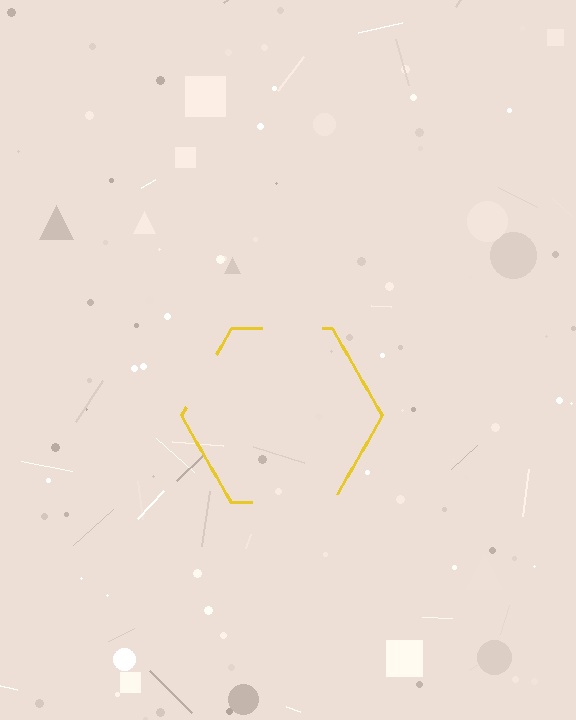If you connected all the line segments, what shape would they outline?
They would outline a hexagon.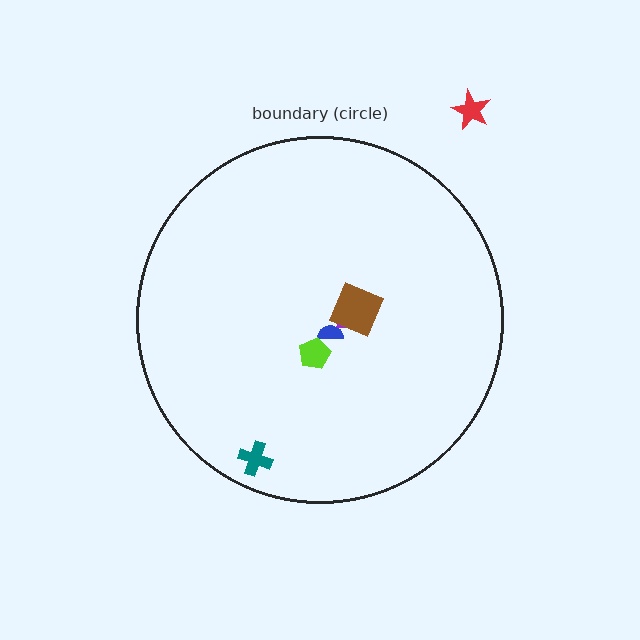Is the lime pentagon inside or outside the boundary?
Inside.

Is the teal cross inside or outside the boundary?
Inside.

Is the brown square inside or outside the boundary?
Inside.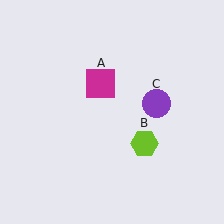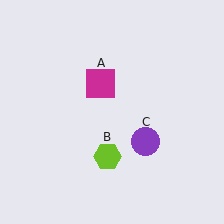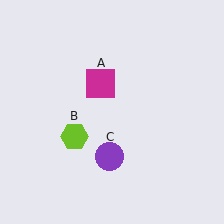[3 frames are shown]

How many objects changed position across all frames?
2 objects changed position: lime hexagon (object B), purple circle (object C).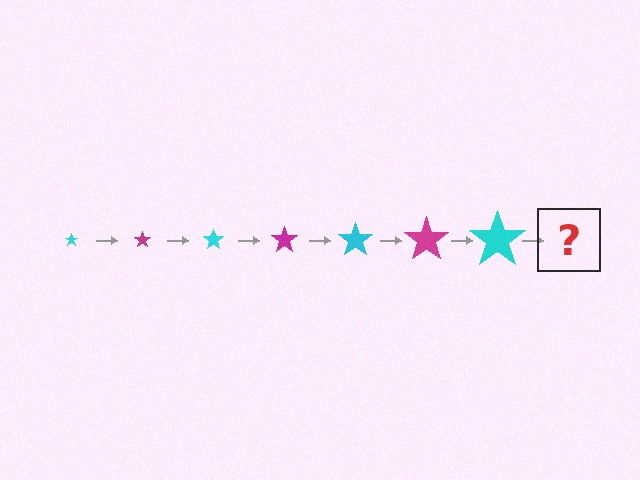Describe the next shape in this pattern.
It should be a magenta star, larger than the previous one.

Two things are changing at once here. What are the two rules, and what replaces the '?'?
The two rules are that the star grows larger each step and the color cycles through cyan and magenta. The '?' should be a magenta star, larger than the previous one.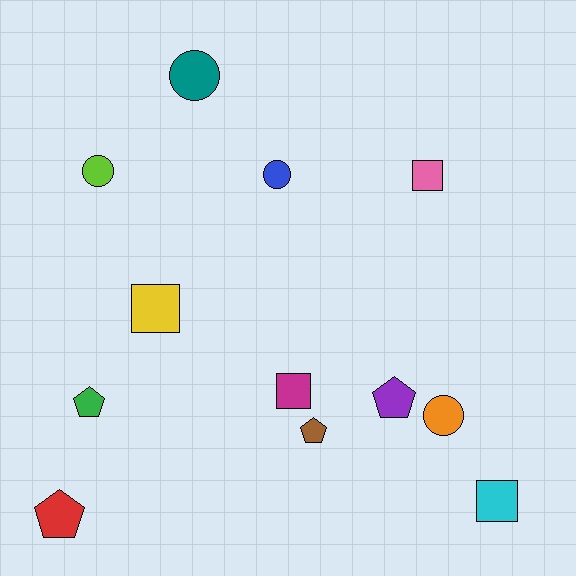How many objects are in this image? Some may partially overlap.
There are 12 objects.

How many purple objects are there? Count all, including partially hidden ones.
There is 1 purple object.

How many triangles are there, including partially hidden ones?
There are no triangles.